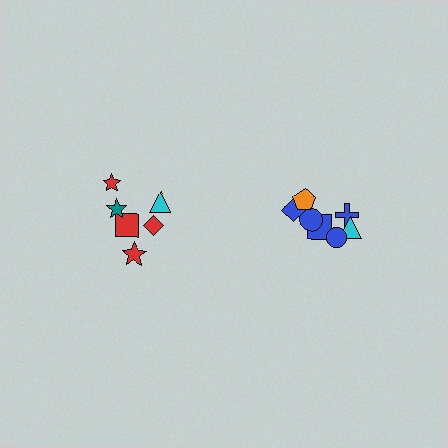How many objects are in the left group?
There are 6 objects.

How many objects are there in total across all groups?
There are 14 objects.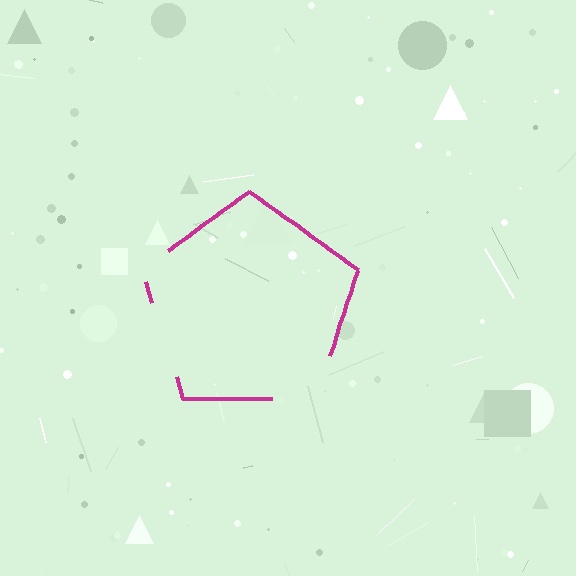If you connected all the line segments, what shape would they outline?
They would outline a pentagon.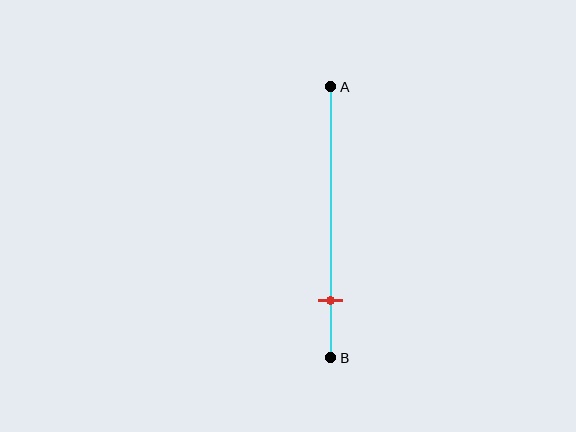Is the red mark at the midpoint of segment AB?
No, the mark is at about 80% from A, not at the 50% midpoint.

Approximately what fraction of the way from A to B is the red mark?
The red mark is approximately 80% of the way from A to B.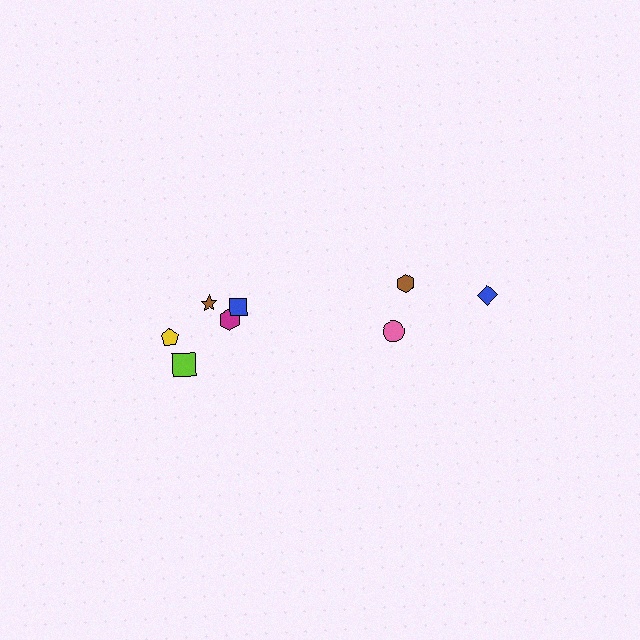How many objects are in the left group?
There are 5 objects.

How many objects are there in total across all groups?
There are 8 objects.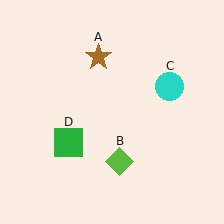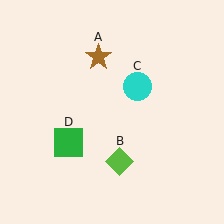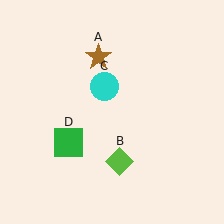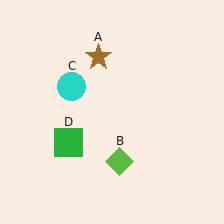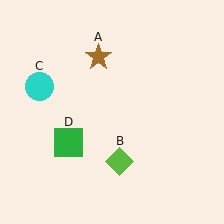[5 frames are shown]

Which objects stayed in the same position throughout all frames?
Brown star (object A) and lime diamond (object B) and green square (object D) remained stationary.